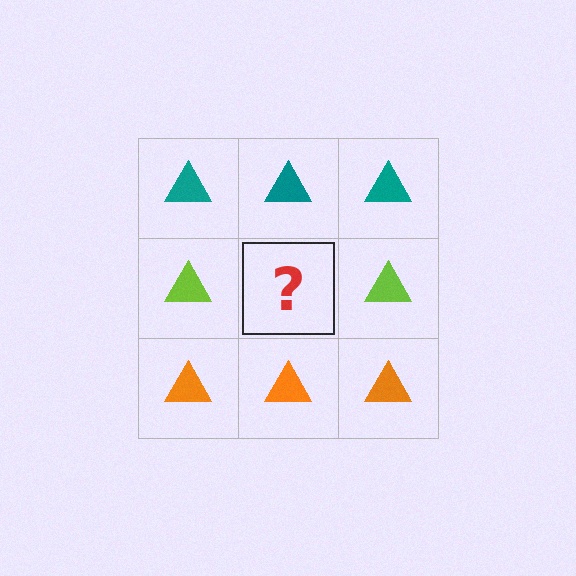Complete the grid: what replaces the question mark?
The question mark should be replaced with a lime triangle.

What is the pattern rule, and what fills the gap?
The rule is that each row has a consistent color. The gap should be filled with a lime triangle.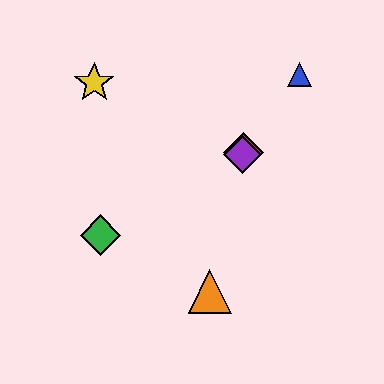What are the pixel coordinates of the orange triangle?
The orange triangle is at (210, 292).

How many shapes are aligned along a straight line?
3 shapes (the red diamond, the blue triangle, the purple diamond) are aligned along a straight line.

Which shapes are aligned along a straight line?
The red diamond, the blue triangle, the purple diamond are aligned along a straight line.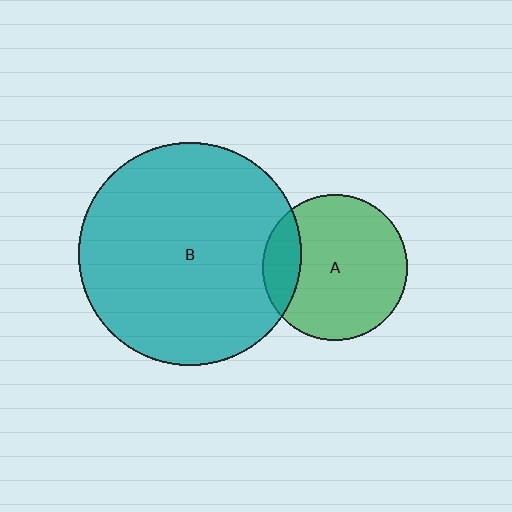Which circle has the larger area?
Circle B (teal).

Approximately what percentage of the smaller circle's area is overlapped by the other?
Approximately 15%.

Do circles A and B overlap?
Yes.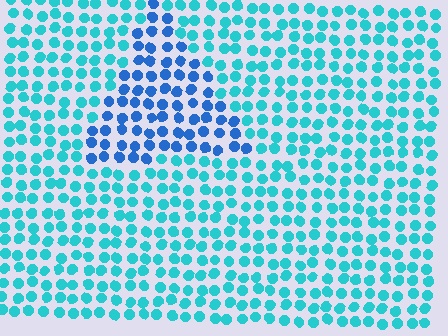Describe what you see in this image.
The image is filled with small cyan elements in a uniform arrangement. A triangle-shaped region is visible where the elements are tinted to a slightly different hue, forming a subtle color boundary.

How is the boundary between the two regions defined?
The boundary is defined purely by a slight shift in hue (about 34 degrees). Spacing, size, and orientation are identical on both sides.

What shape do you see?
I see a triangle.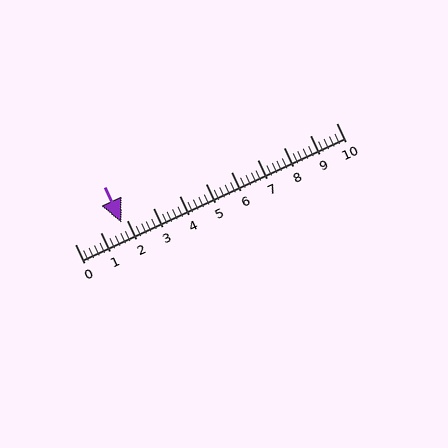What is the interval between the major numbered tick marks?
The major tick marks are spaced 1 units apart.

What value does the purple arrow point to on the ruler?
The purple arrow points to approximately 1.8.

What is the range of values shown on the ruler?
The ruler shows values from 0 to 10.